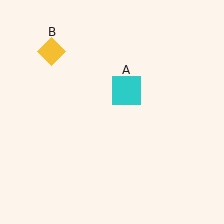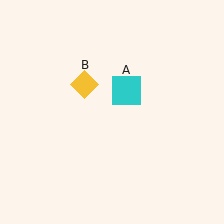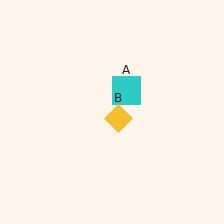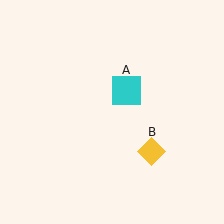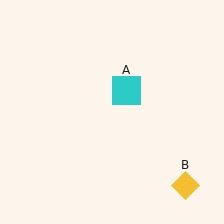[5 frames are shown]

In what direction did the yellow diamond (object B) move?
The yellow diamond (object B) moved down and to the right.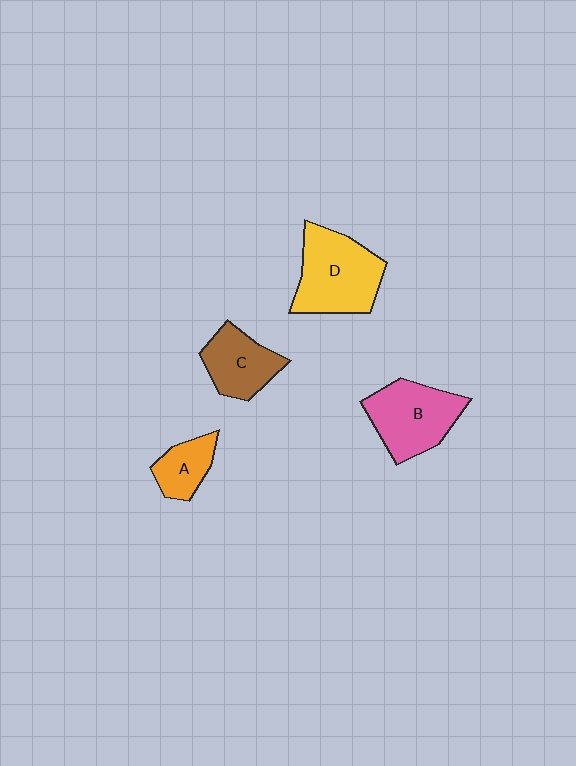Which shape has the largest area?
Shape D (yellow).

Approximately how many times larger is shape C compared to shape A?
Approximately 1.4 times.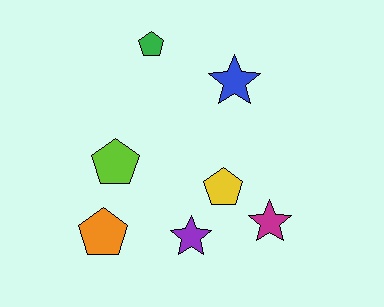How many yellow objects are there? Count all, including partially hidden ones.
There is 1 yellow object.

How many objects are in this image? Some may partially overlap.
There are 7 objects.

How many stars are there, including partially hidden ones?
There are 3 stars.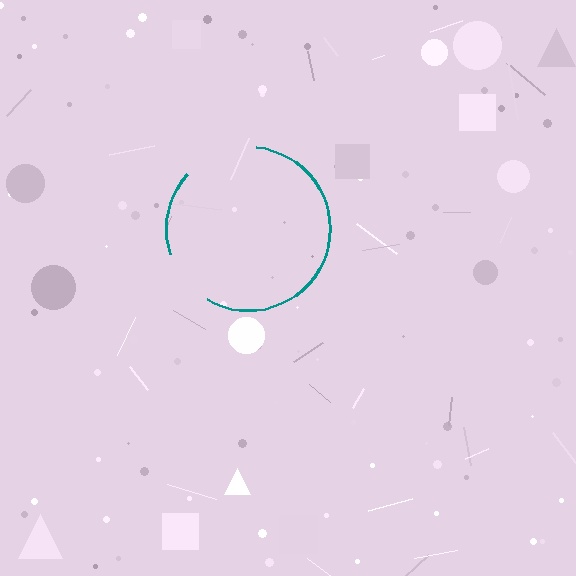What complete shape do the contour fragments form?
The contour fragments form a circle.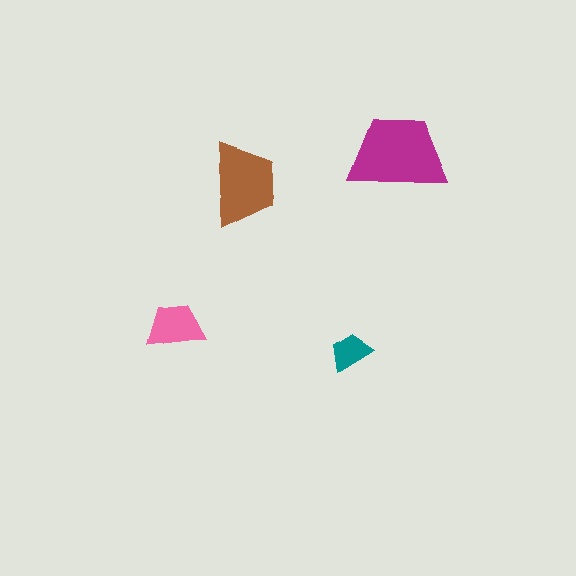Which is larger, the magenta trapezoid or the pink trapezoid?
The magenta one.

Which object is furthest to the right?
The magenta trapezoid is rightmost.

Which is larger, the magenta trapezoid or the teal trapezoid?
The magenta one.